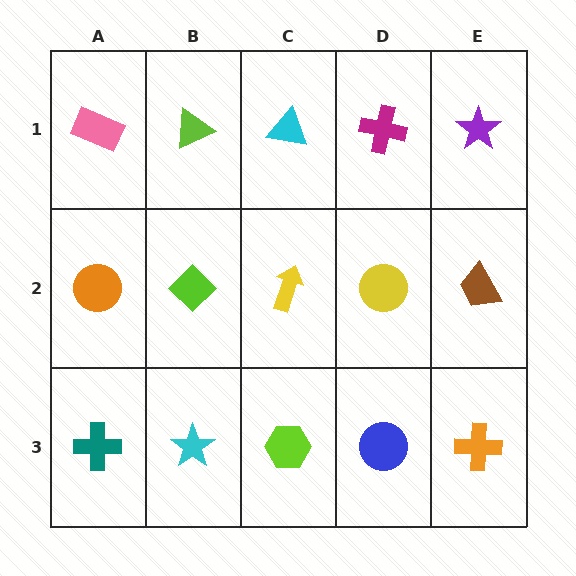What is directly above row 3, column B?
A lime diamond.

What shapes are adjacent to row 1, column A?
An orange circle (row 2, column A), a lime triangle (row 1, column B).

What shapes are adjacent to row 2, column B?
A lime triangle (row 1, column B), a cyan star (row 3, column B), an orange circle (row 2, column A), a yellow arrow (row 2, column C).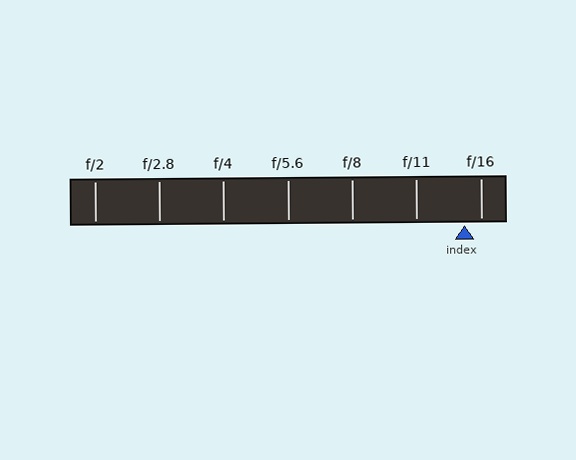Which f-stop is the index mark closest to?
The index mark is closest to f/16.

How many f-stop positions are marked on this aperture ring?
There are 7 f-stop positions marked.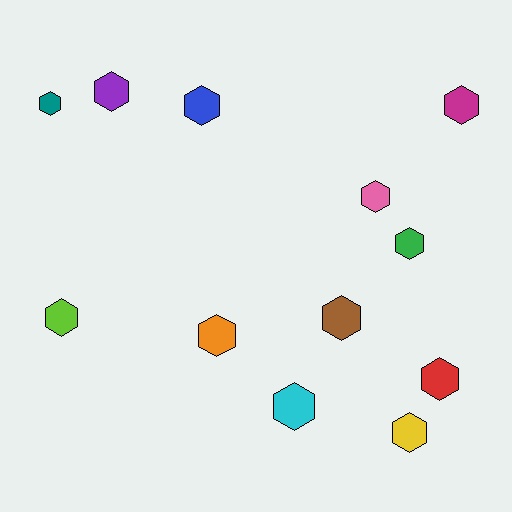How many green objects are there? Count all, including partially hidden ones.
There is 1 green object.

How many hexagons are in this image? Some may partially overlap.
There are 12 hexagons.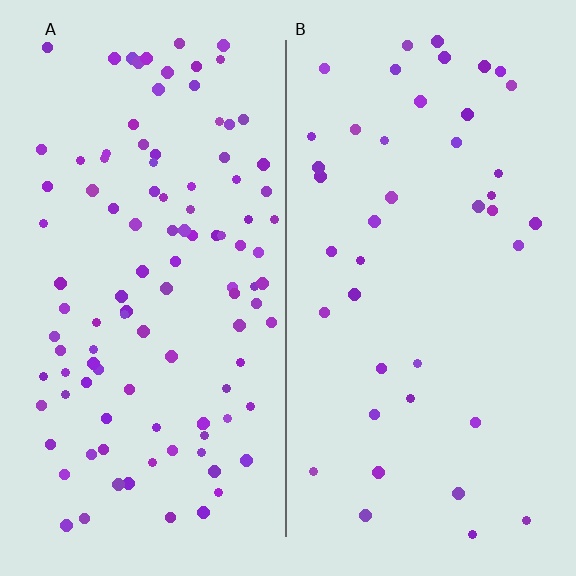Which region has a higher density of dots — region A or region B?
A (the left).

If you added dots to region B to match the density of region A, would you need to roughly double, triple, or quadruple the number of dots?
Approximately triple.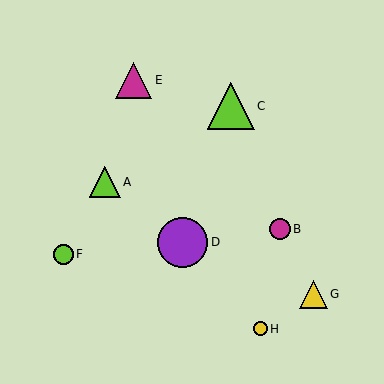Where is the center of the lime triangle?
The center of the lime triangle is at (105, 182).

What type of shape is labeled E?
Shape E is a magenta triangle.